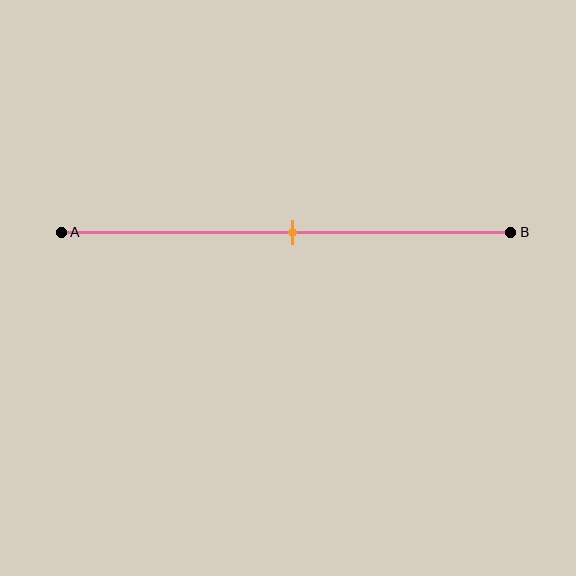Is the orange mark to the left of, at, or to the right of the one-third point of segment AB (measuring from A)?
The orange mark is to the right of the one-third point of segment AB.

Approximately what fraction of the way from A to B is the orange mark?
The orange mark is approximately 50% of the way from A to B.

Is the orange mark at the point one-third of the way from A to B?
No, the mark is at about 50% from A, not at the 33% one-third point.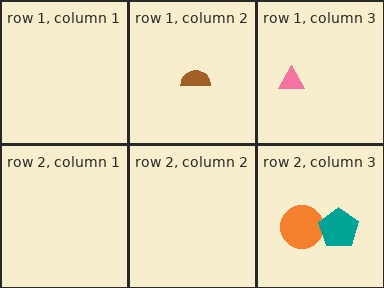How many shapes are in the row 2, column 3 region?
2.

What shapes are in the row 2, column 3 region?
The orange circle, the teal pentagon.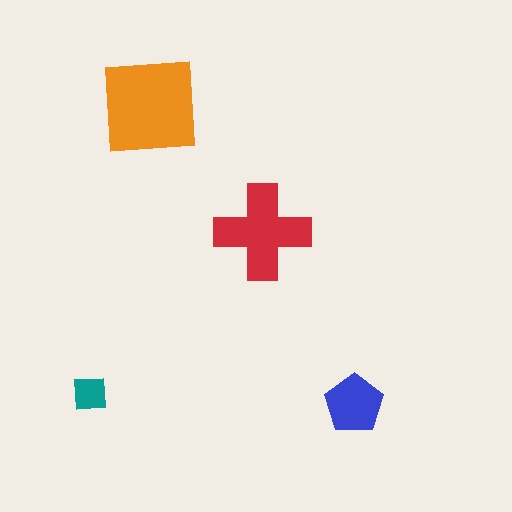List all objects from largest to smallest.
The orange square, the red cross, the blue pentagon, the teal square.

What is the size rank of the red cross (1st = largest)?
2nd.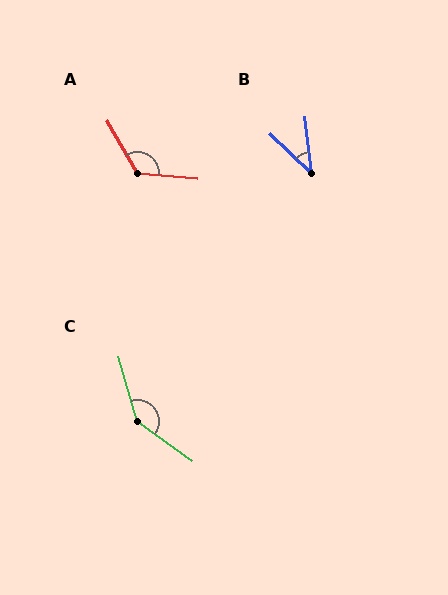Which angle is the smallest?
B, at approximately 39 degrees.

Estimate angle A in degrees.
Approximately 124 degrees.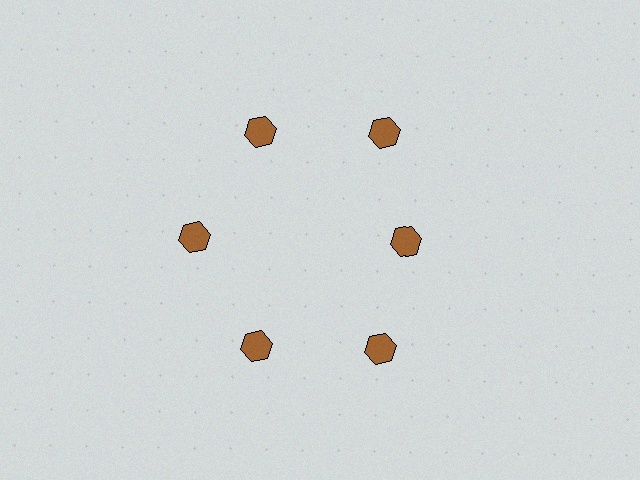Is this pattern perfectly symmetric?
No. The 6 brown hexagons are arranged in a ring, but one element near the 3 o'clock position is pulled inward toward the center, breaking the 6-fold rotational symmetry.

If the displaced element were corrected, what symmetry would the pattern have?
It would have 6-fold rotational symmetry — the pattern would map onto itself every 60 degrees.